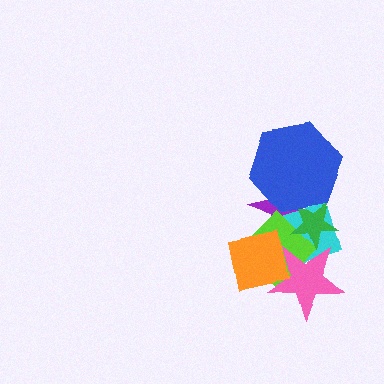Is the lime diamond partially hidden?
Yes, it is partially covered by another shape.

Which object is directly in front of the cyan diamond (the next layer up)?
The lime diamond is directly in front of the cyan diamond.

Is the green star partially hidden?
Yes, it is partially covered by another shape.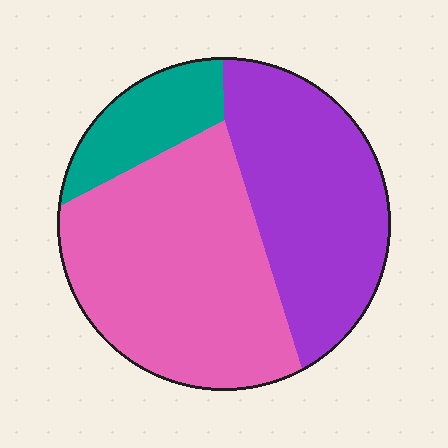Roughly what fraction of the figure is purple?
Purple takes up between a third and a half of the figure.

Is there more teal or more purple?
Purple.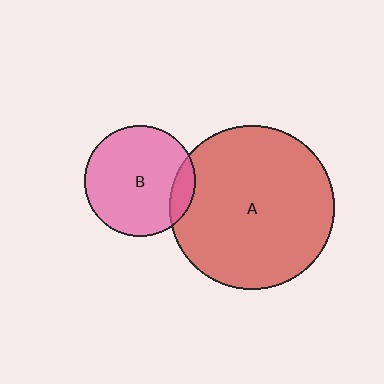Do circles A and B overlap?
Yes.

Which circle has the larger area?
Circle A (red).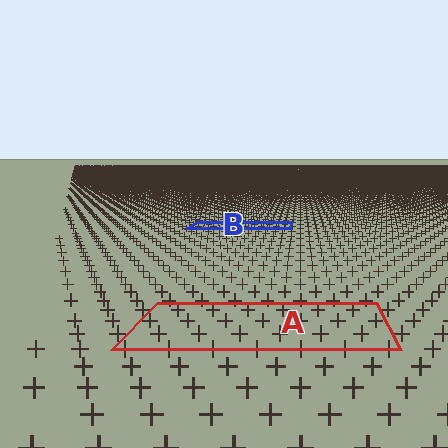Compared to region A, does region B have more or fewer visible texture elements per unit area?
Region B has more texture elements per unit area — they are packed more densely because it is farther away.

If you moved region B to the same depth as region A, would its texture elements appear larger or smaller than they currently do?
They would appear larger. At a closer depth, the same texture elements are projected at a bigger on-screen size.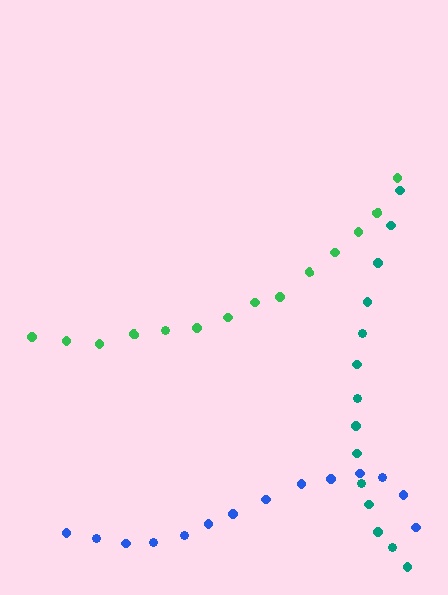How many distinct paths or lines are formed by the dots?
There are 3 distinct paths.